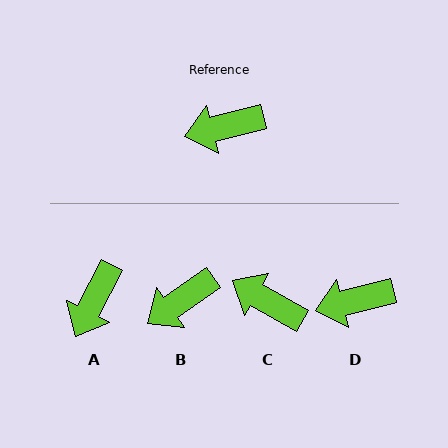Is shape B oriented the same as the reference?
No, it is off by about 21 degrees.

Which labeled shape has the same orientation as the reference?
D.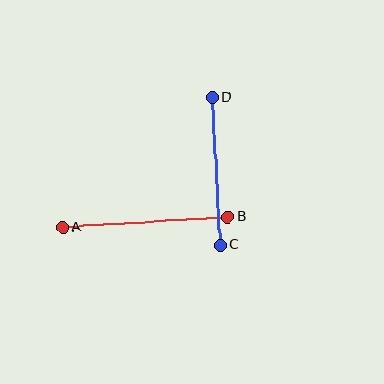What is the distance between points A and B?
The distance is approximately 166 pixels.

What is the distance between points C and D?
The distance is approximately 148 pixels.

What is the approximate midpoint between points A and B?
The midpoint is at approximately (145, 222) pixels.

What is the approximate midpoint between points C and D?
The midpoint is at approximately (216, 171) pixels.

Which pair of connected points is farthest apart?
Points A and B are farthest apart.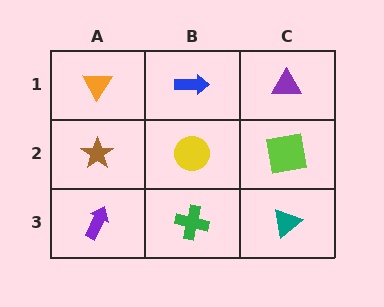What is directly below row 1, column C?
A lime square.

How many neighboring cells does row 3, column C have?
2.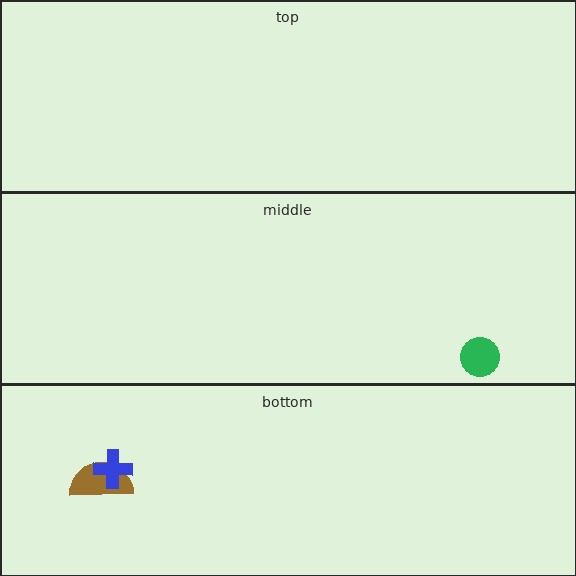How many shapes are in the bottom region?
2.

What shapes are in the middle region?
The green circle.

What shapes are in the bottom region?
The brown semicircle, the blue cross.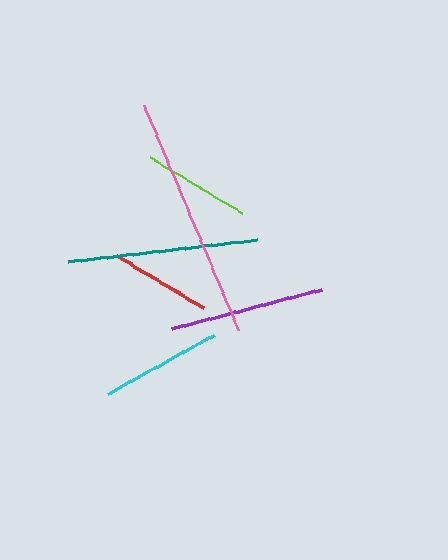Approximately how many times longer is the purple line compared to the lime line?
The purple line is approximately 1.4 times the length of the lime line.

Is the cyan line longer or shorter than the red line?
The cyan line is longer than the red line.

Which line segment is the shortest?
The red line is the shortest at approximately 102 pixels.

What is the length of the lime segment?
The lime segment is approximately 108 pixels long.